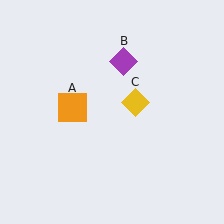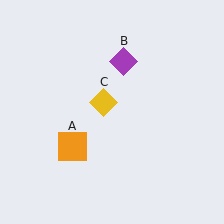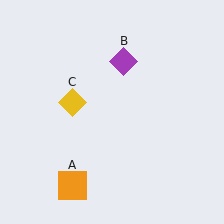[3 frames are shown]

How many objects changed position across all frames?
2 objects changed position: orange square (object A), yellow diamond (object C).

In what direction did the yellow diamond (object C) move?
The yellow diamond (object C) moved left.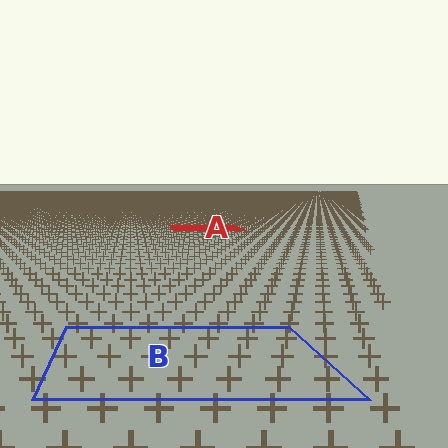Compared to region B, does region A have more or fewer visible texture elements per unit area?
Region A has more texture elements per unit area — they are packed more densely because it is farther away.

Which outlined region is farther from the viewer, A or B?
Region A is farther from the viewer — the texture elements inside it appear smaller and more densely packed.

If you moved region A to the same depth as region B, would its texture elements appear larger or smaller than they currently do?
They would appear larger. At a closer depth, the same texture elements are projected at a bigger on-screen size.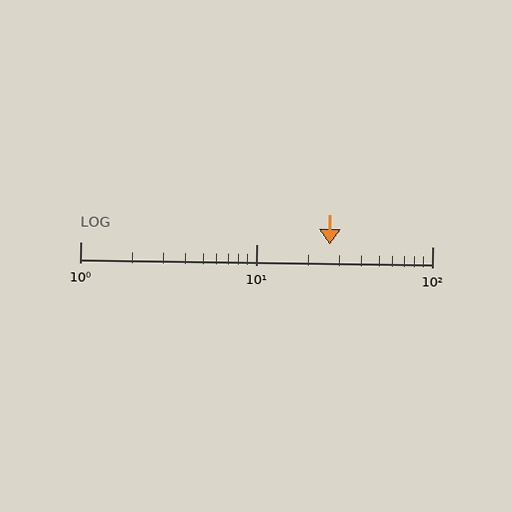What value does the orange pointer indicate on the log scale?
The pointer indicates approximately 26.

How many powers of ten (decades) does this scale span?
The scale spans 2 decades, from 1 to 100.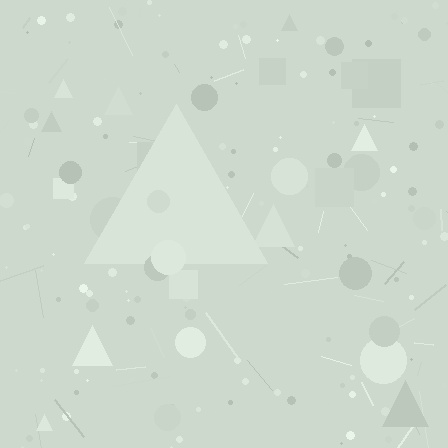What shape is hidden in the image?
A triangle is hidden in the image.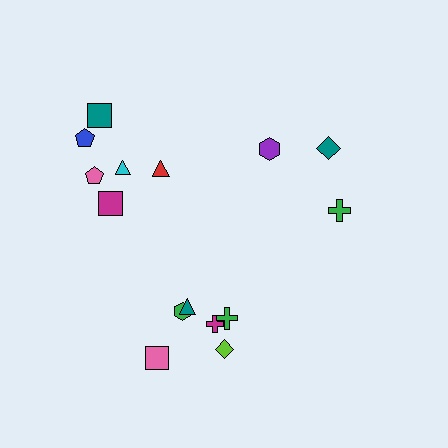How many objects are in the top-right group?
There are 3 objects.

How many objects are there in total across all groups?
There are 15 objects.